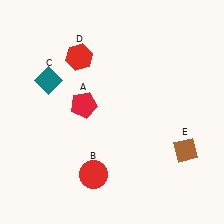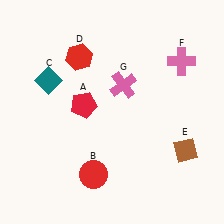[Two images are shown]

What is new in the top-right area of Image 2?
A pink cross (G) was added in the top-right area of Image 2.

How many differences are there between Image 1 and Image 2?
There are 2 differences between the two images.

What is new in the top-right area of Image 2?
A pink cross (F) was added in the top-right area of Image 2.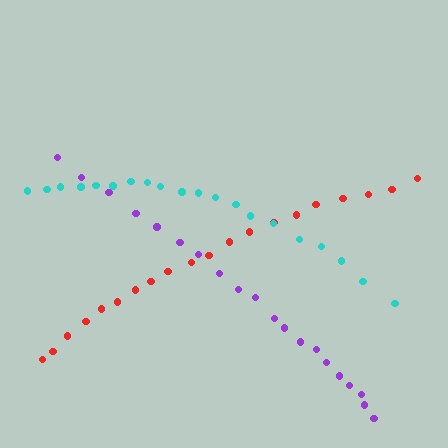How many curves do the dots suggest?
There are 3 distinct paths.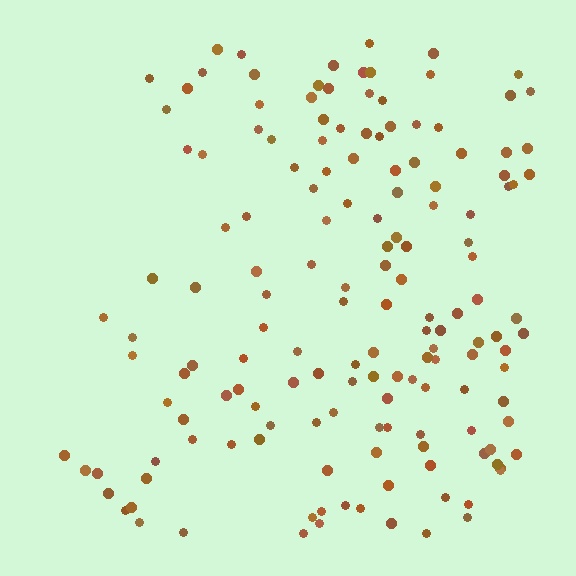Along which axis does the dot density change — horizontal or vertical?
Horizontal.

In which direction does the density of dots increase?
From left to right, with the right side densest.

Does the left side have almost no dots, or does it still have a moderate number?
Still a moderate number, just noticeably fewer than the right.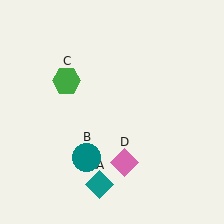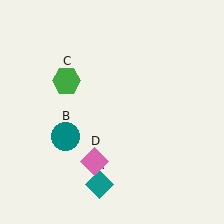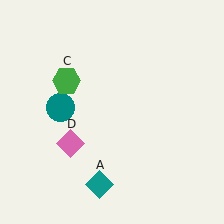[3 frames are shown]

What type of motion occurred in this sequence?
The teal circle (object B), pink diamond (object D) rotated clockwise around the center of the scene.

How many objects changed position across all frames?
2 objects changed position: teal circle (object B), pink diamond (object D).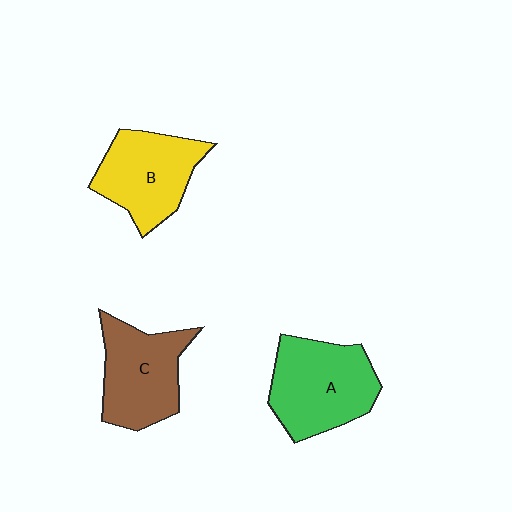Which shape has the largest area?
Shape A (green).